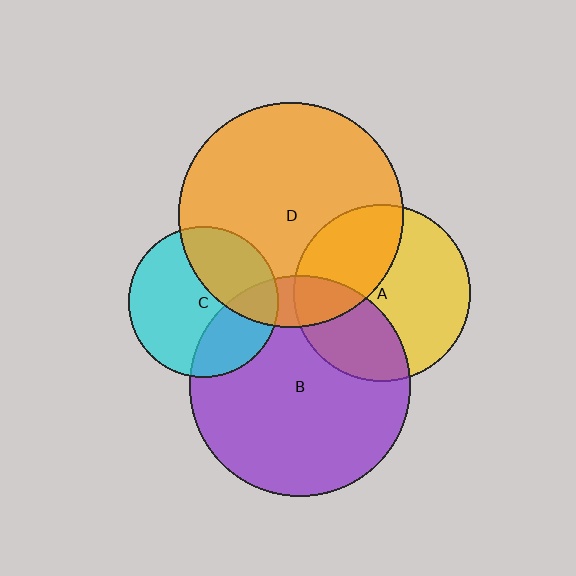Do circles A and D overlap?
Yes.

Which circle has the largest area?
Circle D (orange).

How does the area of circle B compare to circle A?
Approximately 1.6 times.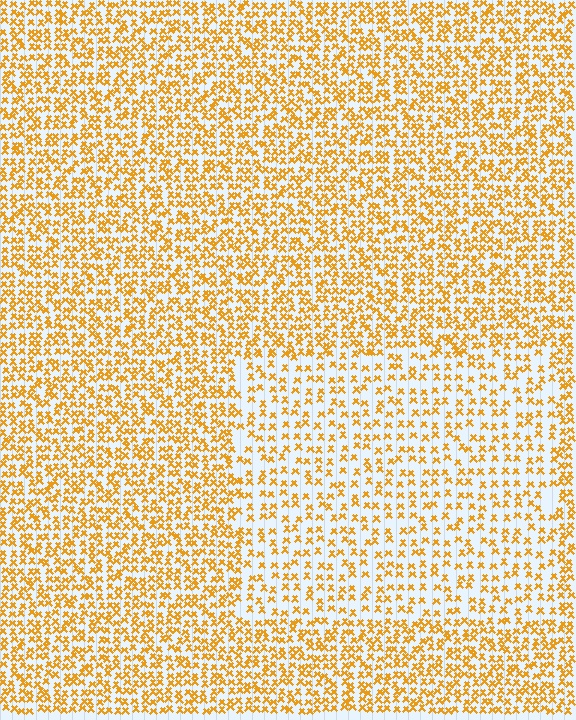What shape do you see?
I see a rectangle.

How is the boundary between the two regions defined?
The boundary is defined by a change in element density (approximately 1.8x ratio). All elements are the same color, size, and shape.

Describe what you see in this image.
The image contains small orange elements arranged at two different densities. A rectangle-shaped region is visible where the elements are less densely packed than the surrounding area.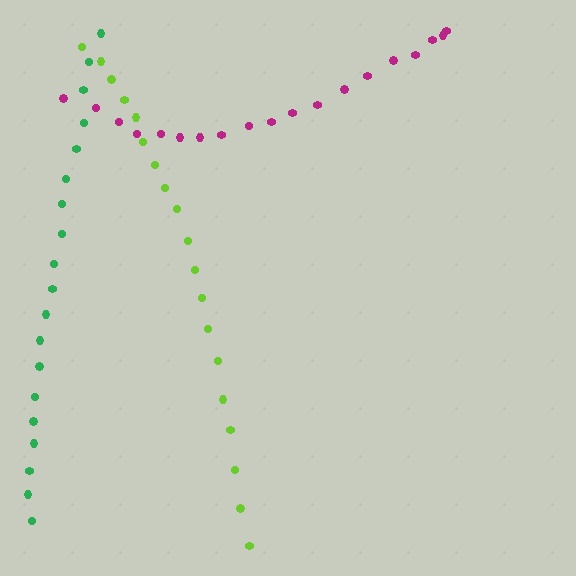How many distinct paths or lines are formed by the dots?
There are 3 distinct paths.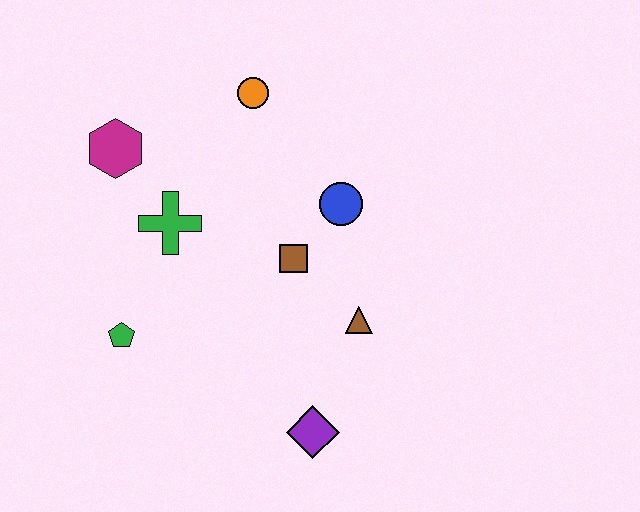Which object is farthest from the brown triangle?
The magenta hexagon is farthest from the brown triangle.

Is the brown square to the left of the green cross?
No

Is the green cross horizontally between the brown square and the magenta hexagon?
Yes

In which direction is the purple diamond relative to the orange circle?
The purple diamond is below the orange circle.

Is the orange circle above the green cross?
Yes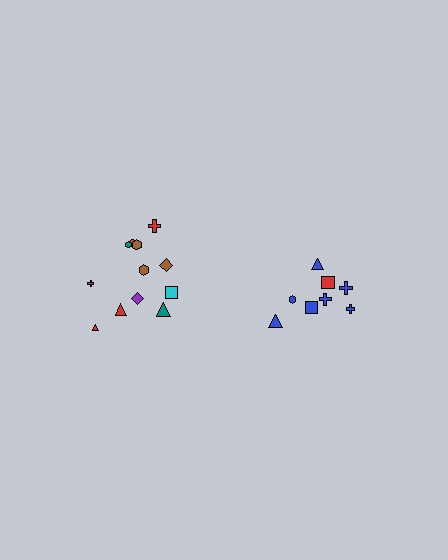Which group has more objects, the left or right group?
The left group.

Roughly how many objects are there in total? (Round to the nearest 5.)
Roughly 20 objects in total.